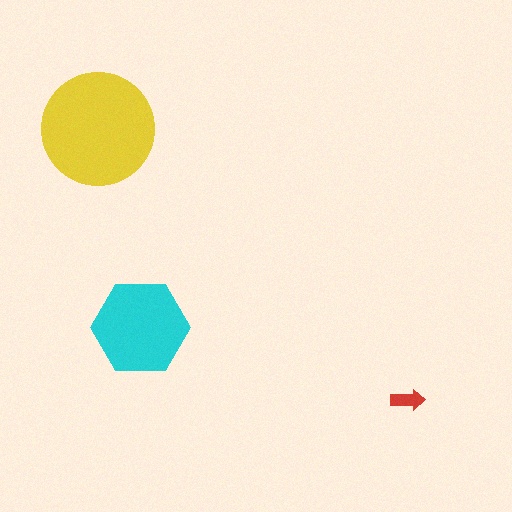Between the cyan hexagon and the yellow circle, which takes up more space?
The yellow circle.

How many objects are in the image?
There are 3 objects in the image.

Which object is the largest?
The yellow circle.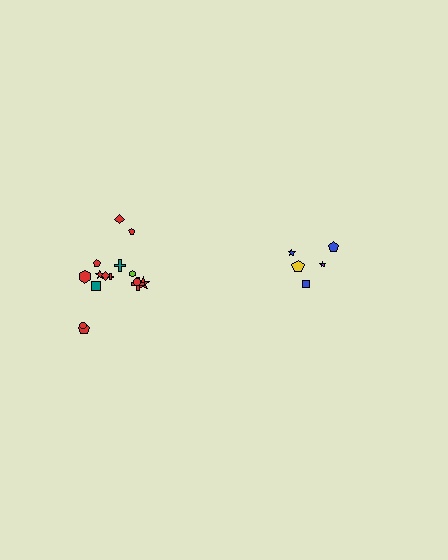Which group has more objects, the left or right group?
The left group.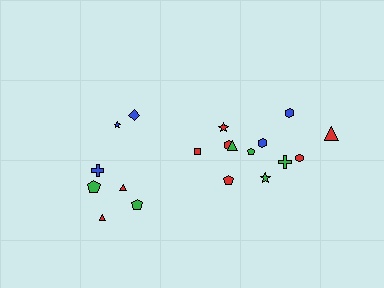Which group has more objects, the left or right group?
The right group.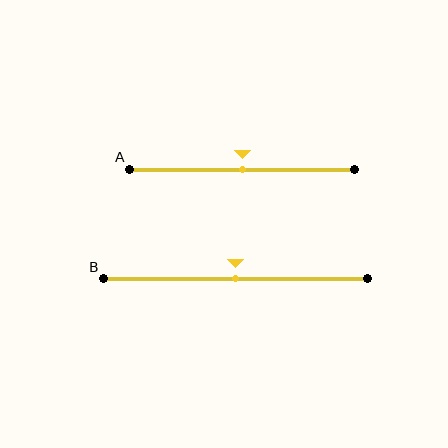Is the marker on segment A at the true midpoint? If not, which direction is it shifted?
Yes, the marker on segment A is at the true midpoint.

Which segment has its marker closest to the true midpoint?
Segment A has its marker closest to the true midpoint.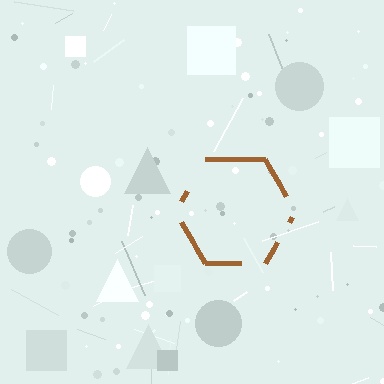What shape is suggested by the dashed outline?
The dashed outline suggests a hexagon.